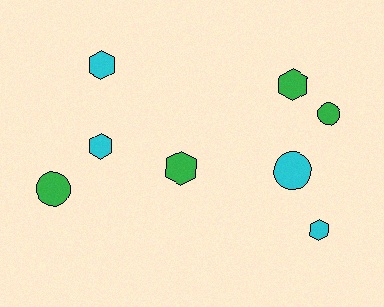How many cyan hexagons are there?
There are 3 cyan hexagons.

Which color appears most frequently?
Cyan, with 4 objects.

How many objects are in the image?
There are 8 objects.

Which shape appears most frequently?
Hexagon, with 5 objects.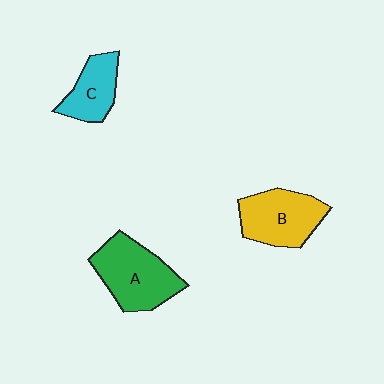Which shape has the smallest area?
Shape C (cyan).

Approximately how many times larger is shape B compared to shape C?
Approximately 1.4 times.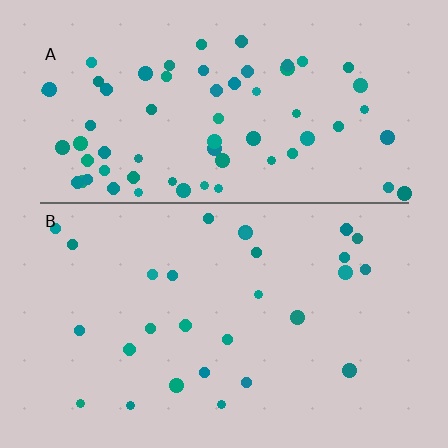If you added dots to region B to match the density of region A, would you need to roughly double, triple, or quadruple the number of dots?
Approximately double.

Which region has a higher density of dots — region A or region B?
A (the top).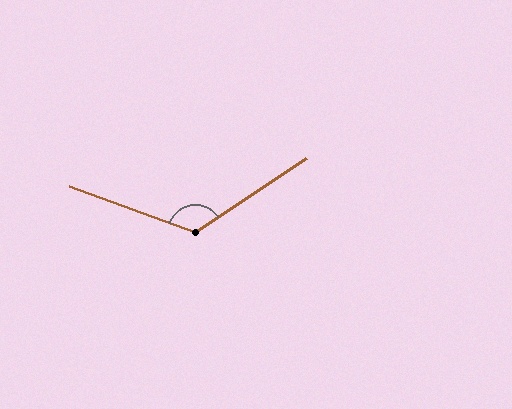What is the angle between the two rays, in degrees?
Approximately 126 degrees.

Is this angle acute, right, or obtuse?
It is obtuse.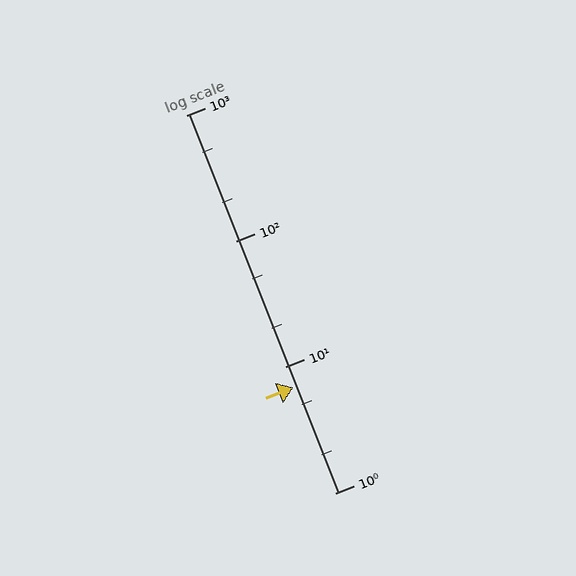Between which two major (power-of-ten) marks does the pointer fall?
The pointer is between 1 and 10.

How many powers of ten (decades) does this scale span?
The scale spans 3 decades, from 1 to 1000.